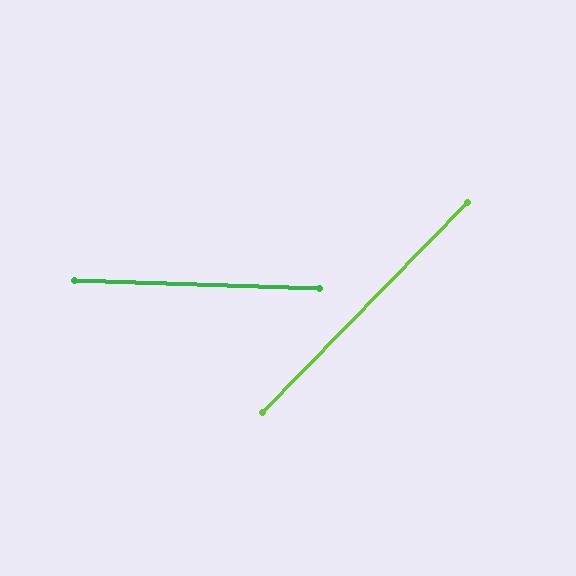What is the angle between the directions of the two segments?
Approximately 48 degrees.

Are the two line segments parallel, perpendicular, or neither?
Neither parallel nor perpendicular — they differ by about 48°.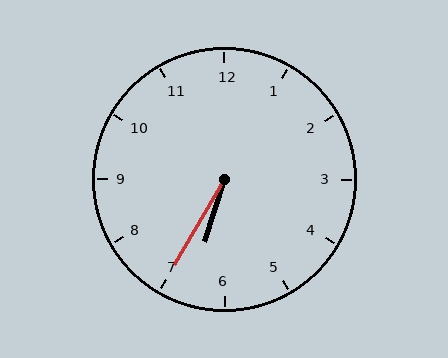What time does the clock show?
6:35.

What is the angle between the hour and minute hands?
Approximately 12 degrees.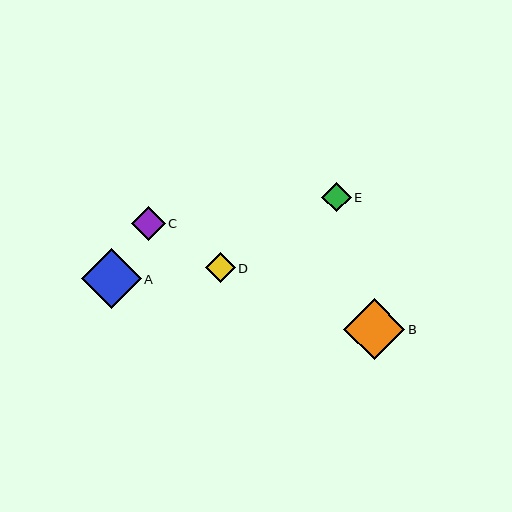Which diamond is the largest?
Diamond B is the largest with a size of approximately 61 pixels.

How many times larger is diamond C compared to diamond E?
Diamond C is approximately 1.1 times the size of diamond E.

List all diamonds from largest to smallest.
From largest to smallest: B, A, C, E, D.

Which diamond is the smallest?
Diamond D is the smallest with a size of approximately 29 pixels.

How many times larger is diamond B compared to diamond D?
Diamond B is approximately 2.1 times the size of diamond D.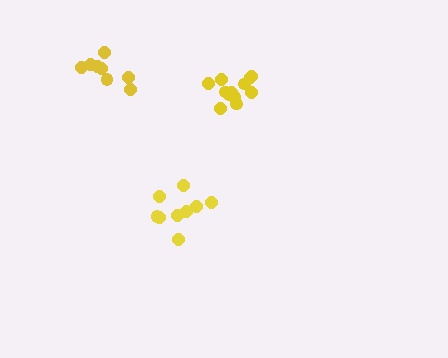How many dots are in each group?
Group 1: 9 dots, Group 2: 8 dots, Group 3: 12 dots (29 total).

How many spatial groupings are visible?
There are 3 spatial groupings.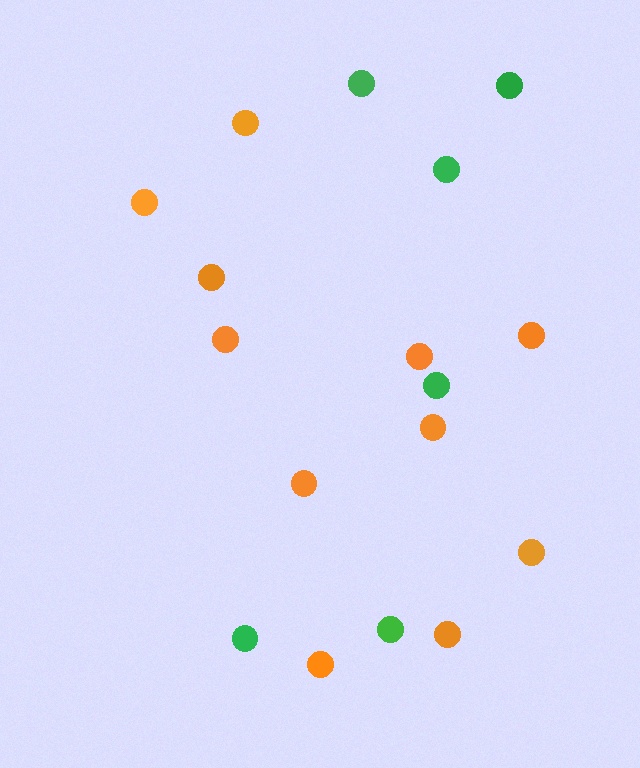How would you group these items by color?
There are 2 groups: one group of orange circles (11) and one group of green circles (6).